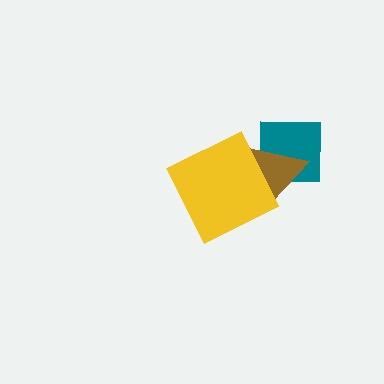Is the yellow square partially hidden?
No, no other shape covers it.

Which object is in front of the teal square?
The brown triangle is in front of the teal square.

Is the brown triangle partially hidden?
Yes, it is partially covered by another shape.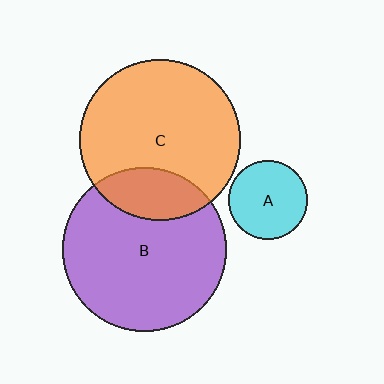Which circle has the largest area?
Circle B (purple).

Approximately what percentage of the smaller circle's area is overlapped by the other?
Approximately 20%.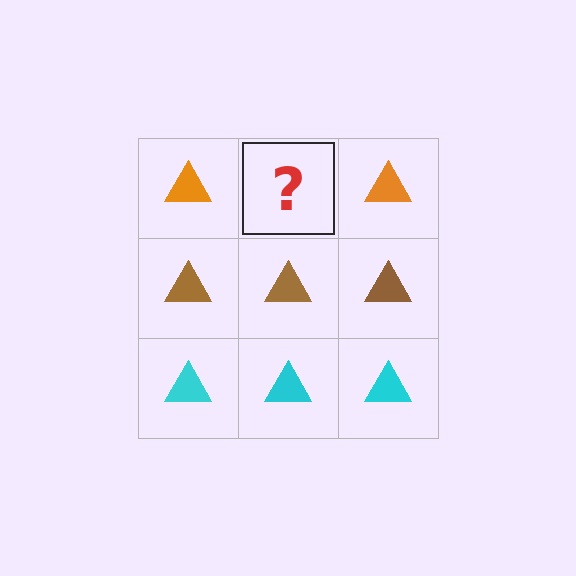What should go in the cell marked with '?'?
The missing cell should contain an orange triangle.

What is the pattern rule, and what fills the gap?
The rule is that each row has a consistent color. The gap should be filled with an orange triangle.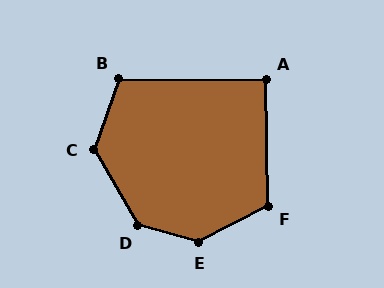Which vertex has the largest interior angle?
E, at approximately 138 degrees.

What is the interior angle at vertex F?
Approximately 116 degrees (obtuse).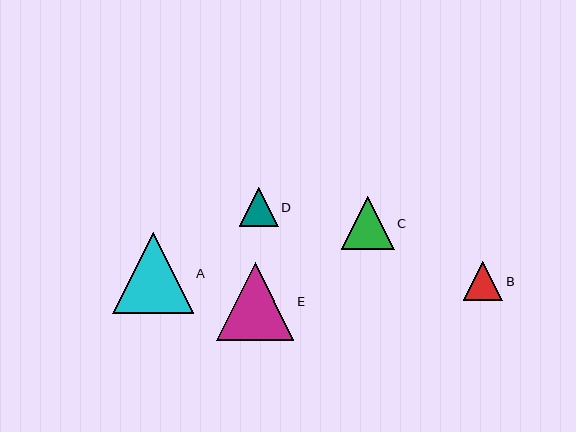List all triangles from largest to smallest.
From largest to smallest: A, E, C, B, D.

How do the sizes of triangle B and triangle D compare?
Triangle B and triangle D are approximately the same size.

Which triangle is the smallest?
Triangle D is the smallest with a size of approximately 39 pixels.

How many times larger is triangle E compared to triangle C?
Triangle E is approximately 1.5 times the size of triangle C.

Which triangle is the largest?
Triangle A is the largest with a size of approximately 80 pixels.